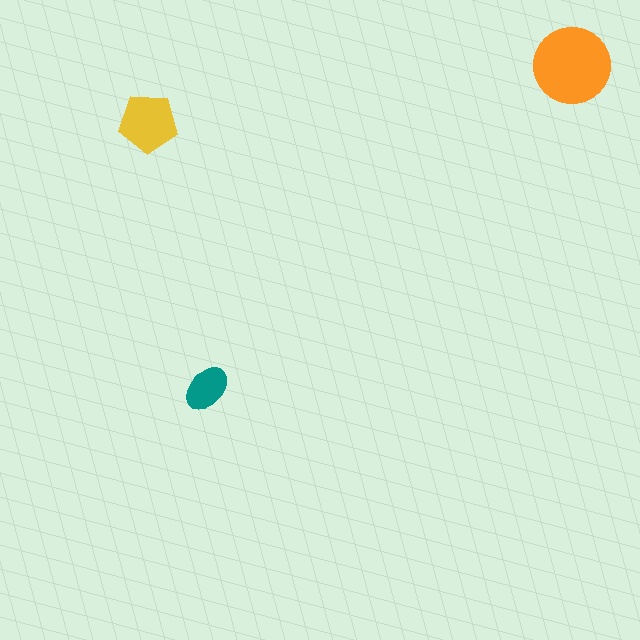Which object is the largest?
The orange circle.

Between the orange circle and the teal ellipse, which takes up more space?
The orange circle.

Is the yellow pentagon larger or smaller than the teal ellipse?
Larger.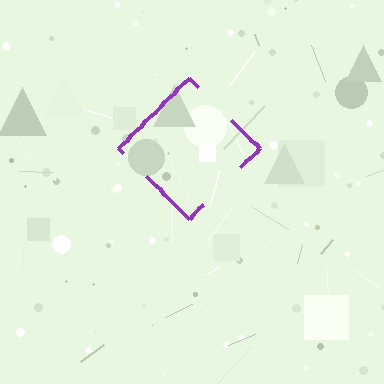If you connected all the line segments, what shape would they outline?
They would outline a diamond.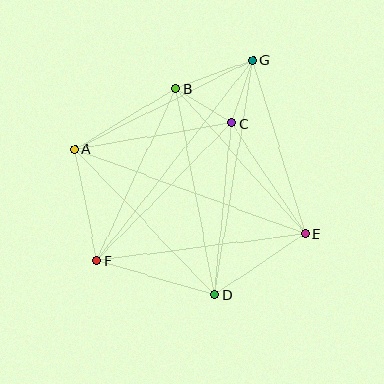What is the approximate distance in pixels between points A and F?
The distance between A and F is approximately 114 pixels.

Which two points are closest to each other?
Points B and C are closest to each other.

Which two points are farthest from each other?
Points F and G are farthest from each other.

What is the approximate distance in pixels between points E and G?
The distance between E and G is approximately 182 pixels.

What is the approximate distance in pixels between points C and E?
The distance between C and E is approximately 133 pixels.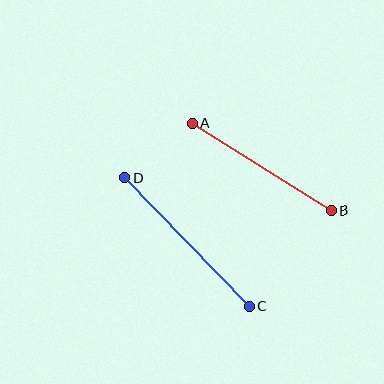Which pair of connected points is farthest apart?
Points C and D are farthest apart.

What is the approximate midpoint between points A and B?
The midpoint is at approximately (262, 167) pixels.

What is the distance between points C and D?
The distance is approximately 179 pixels.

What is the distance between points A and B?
The distance is approximately 164 pixels.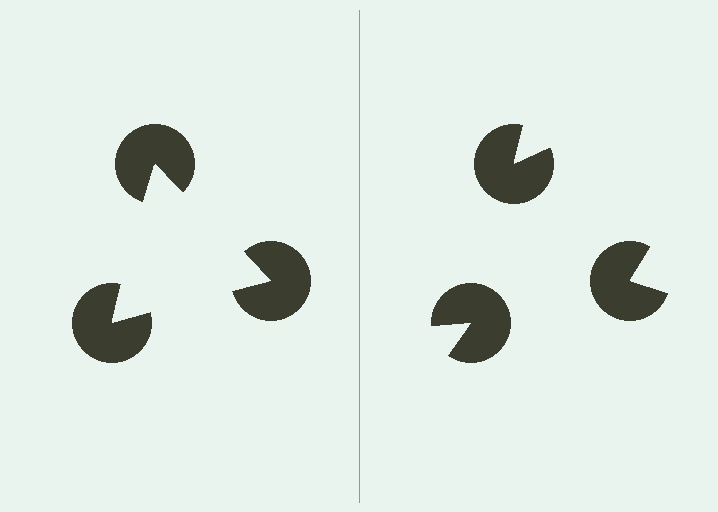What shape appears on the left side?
An illusory triangle.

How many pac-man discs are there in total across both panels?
6 — 3 on each side.